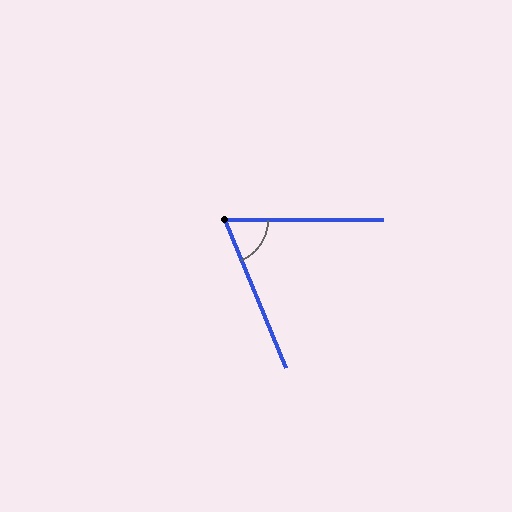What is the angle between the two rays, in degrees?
Approximately 67 degrees.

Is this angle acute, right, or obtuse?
It is acute.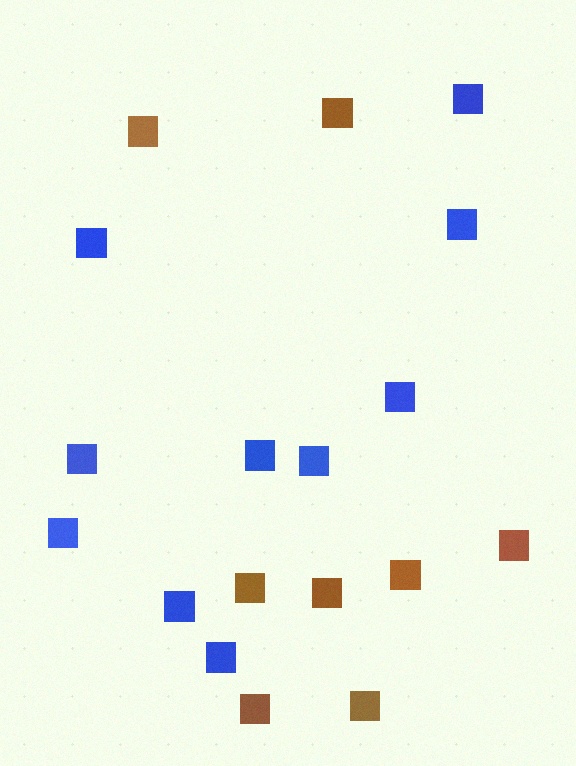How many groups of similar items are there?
There are 2 groups: one group of brown squares (8) and one group of blue squares (10).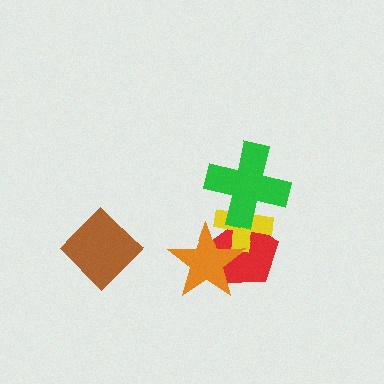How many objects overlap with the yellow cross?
3 objects overlap with the yellow cross.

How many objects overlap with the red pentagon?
3 objects overlap with the red pentagon.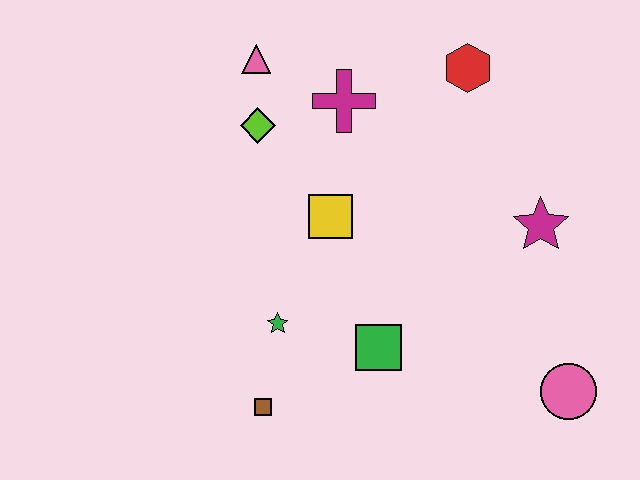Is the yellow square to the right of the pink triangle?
Yes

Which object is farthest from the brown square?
The red hexagon is farthest from the brown square.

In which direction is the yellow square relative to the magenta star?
The yellow square is to the left of the magenta star.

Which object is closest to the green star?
The brown square is closest to the green star.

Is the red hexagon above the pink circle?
Yes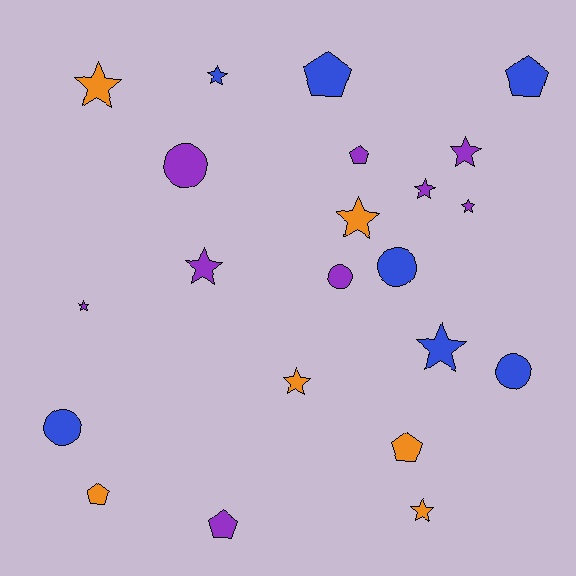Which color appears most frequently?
Purple, with 9 objects.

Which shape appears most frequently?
Star, with 11 objects.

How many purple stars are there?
There are 5 purple stars.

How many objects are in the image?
There are 22 objects.